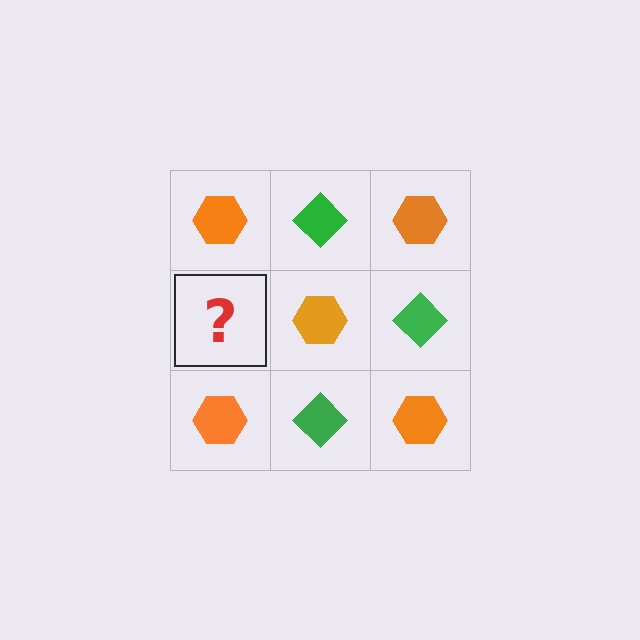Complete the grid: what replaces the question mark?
The question mark should be replaced with a green diamond.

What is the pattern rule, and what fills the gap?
The rule is that it alternates orange hexagon and green diamond in a checkerboard pattern. The gap should be filled with a green diamond.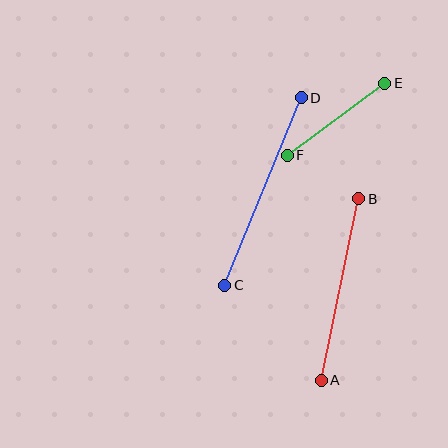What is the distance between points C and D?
The distance is approximately 202 pixels.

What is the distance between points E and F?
The distance is approximately 121 pixels.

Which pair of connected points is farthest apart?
Points C and D are farthest apart.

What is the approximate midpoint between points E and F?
The midpoint is at approximately (336, 119) pixels.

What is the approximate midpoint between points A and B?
The midpoint is at approximately (340, 290) pixels.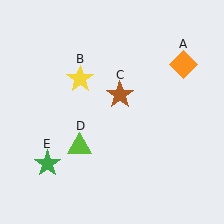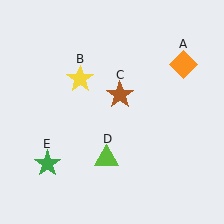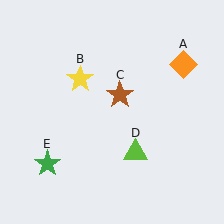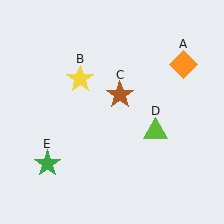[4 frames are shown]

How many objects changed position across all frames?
1 object changed position: lime triangle (object D).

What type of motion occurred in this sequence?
The lime triangle (object D) rotated counterclockwise around the center of the scene.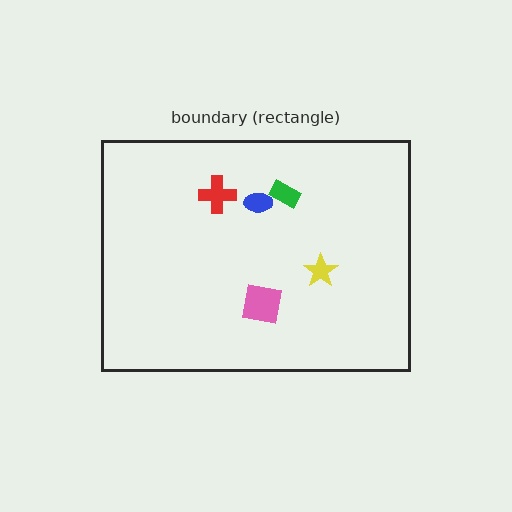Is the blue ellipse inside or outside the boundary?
Inside.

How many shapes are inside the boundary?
5 inside, 0 outside.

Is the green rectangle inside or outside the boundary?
Inside.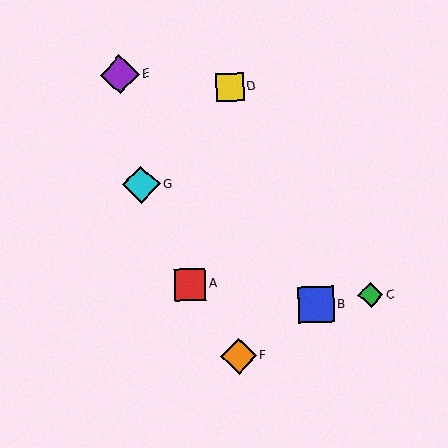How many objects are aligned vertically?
2 objects (D, F) are aligned vertically.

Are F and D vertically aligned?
Yes, both are at x≈239.